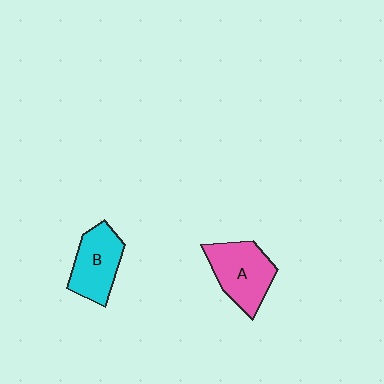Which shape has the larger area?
Shape A (pink).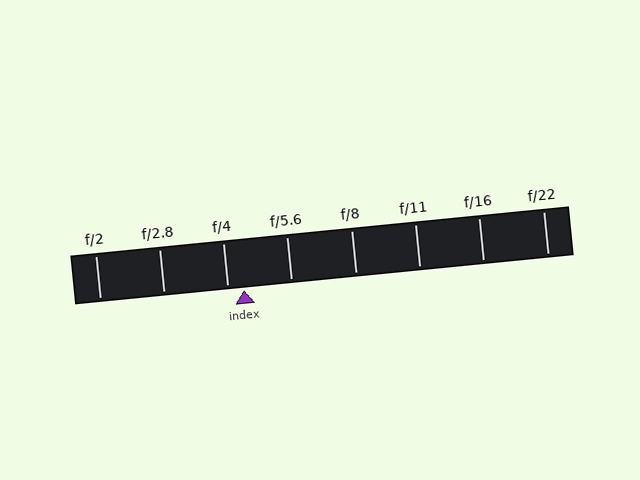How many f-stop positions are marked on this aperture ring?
There are 8 f-stop positions marked.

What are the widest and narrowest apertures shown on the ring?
The widest aperture shown is f/2 and the narrowest is f/22.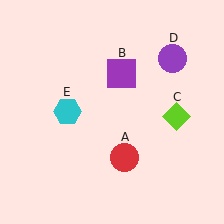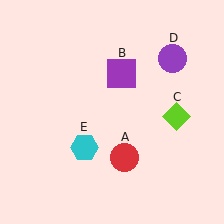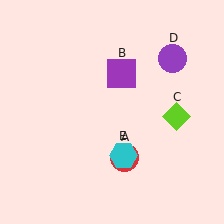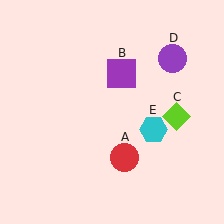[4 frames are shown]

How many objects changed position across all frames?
1 object changed position: cyan hexagon (object E).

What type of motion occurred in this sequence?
The cyan hexagon (object E) rotated counterclockwise around the center of the scene.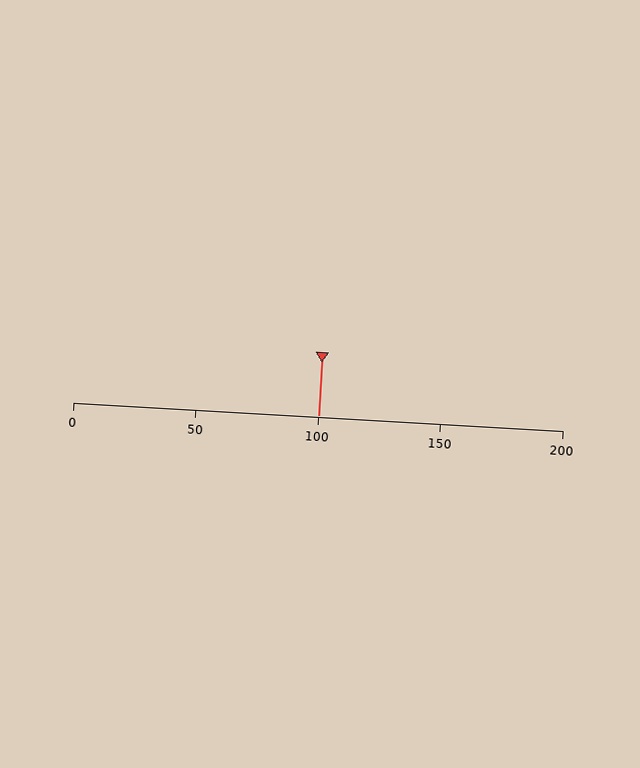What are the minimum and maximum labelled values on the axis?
The axis runs from 0 to 200.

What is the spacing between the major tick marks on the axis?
The major ticks are spaced 50 apart.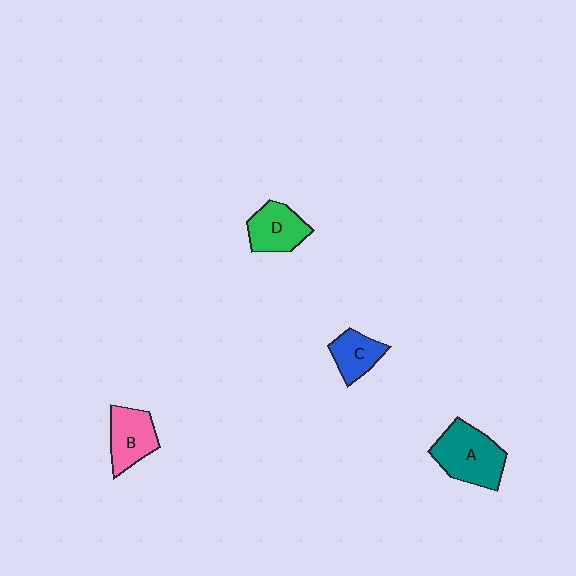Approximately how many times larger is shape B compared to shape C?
Approximately 1.3 times.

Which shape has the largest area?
Shape A (teal).